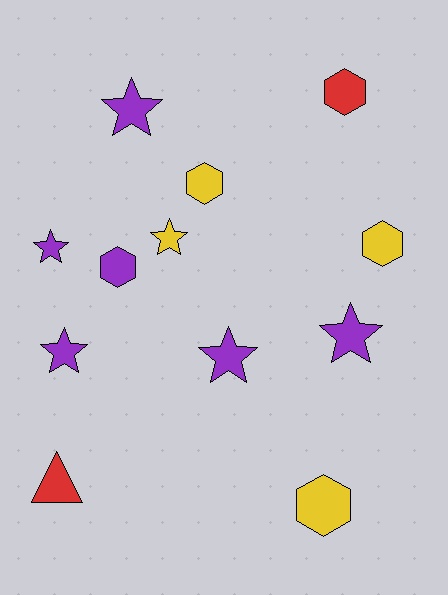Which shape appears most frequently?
Star, with 6 objects.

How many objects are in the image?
There are 12 objects.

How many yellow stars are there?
There is 1 yellow star.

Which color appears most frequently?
Purple, with 6 objects.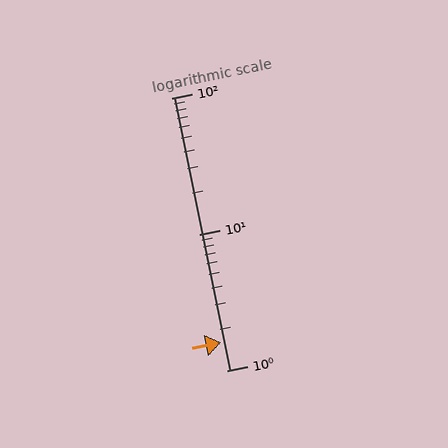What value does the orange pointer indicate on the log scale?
The pointer indicates approximately 1.6.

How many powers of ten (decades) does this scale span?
The scale spans 2 decades, from 1 to 100.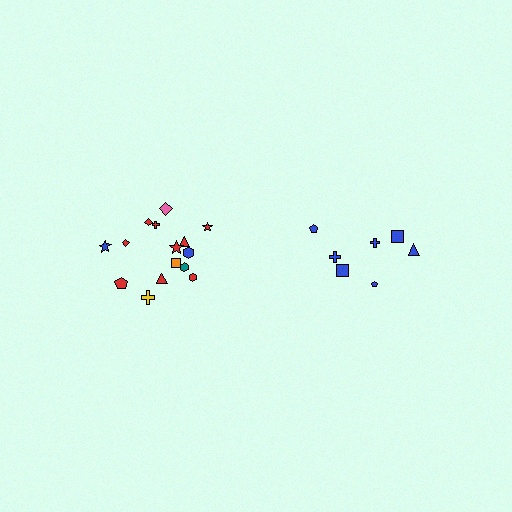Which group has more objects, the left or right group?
The left group.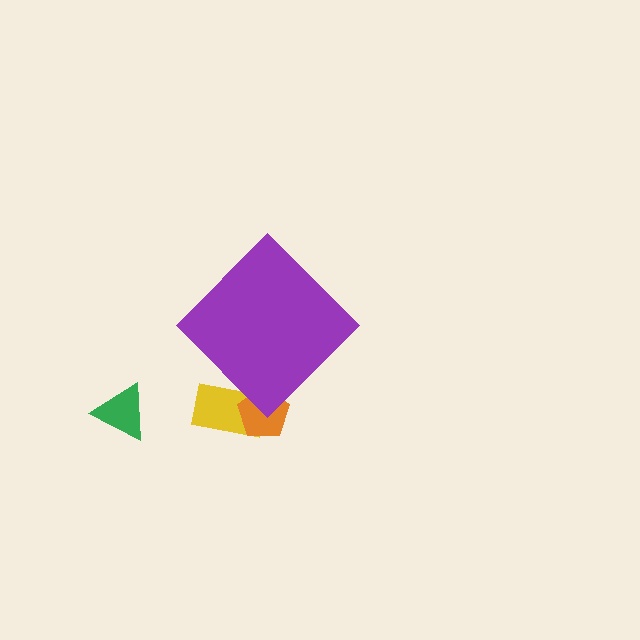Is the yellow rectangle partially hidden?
Yes, the yellow rectangle is partially hidden behind the purple diamond.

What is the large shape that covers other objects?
A purple diamond.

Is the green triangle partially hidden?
No, the green triangle is fully visible.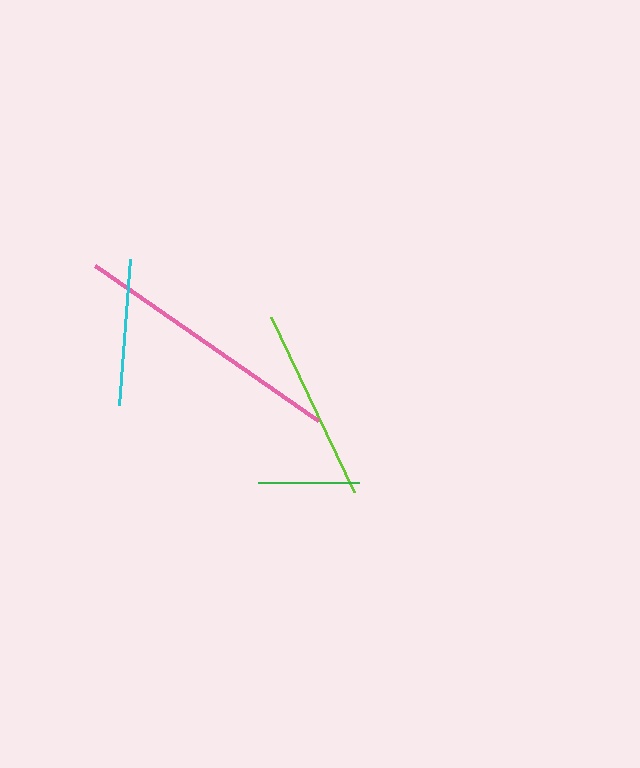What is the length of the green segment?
The green segment is approximately 101 pixels long.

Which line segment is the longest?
The pink line is the longest at approximately 272 pixels.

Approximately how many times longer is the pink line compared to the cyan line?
The pink line is approximately 1.9 times the length of the cyan line.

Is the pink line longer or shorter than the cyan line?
The pink line is longer than the cyan line.